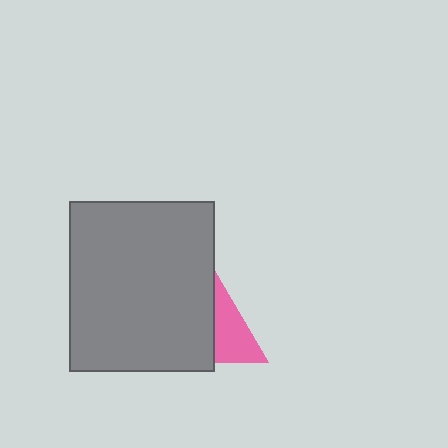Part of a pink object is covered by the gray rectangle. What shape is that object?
It is a triangle.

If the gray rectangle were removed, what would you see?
You would see the complete pink triangle.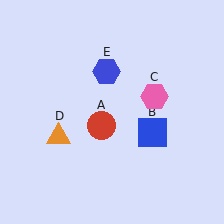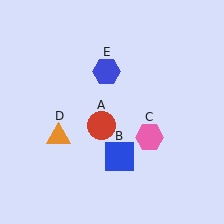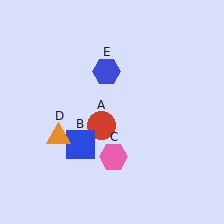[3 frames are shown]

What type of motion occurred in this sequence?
The blue square (object B), pink hexagon (object C) rotated clockwise around the center of the scene.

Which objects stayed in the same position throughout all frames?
Red circle (object A) and orange triangle (object D) and blue hexagon (object E) remained stationary.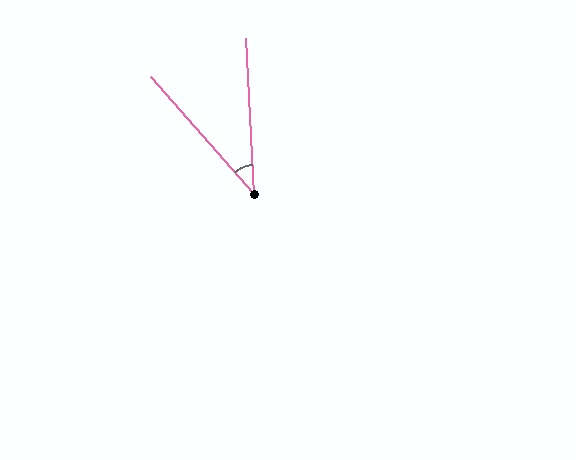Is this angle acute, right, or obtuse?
It is acute.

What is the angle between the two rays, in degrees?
Approximately 38 degrees.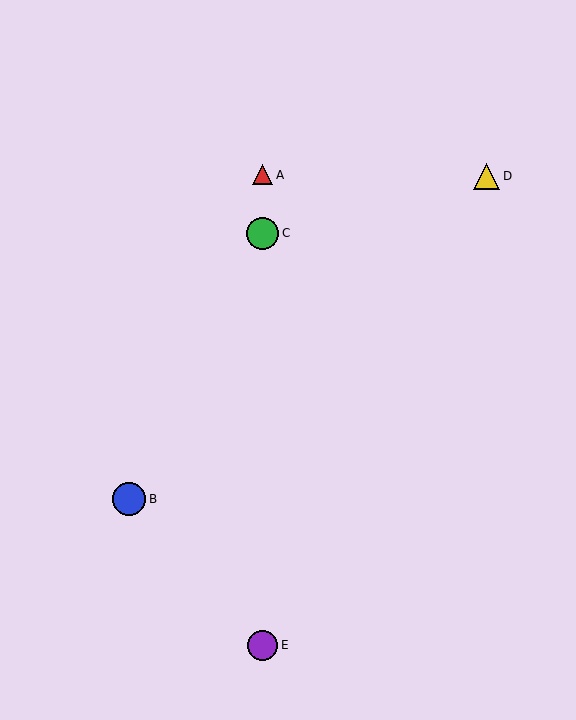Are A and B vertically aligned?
No, A is at x≈263 and B is at x≈129.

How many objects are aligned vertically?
3 objects (A, C, E) are aligned vertically.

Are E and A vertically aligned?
Yes, both are at x≈263.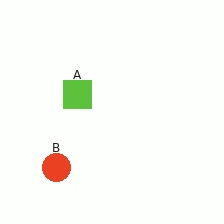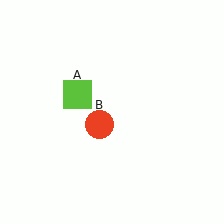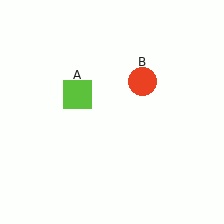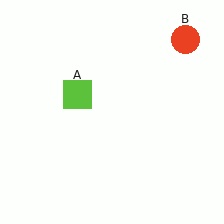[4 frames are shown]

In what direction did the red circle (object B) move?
The red circle (object B) moved up and to the right.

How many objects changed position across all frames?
1 object changed position: red circle (object B).